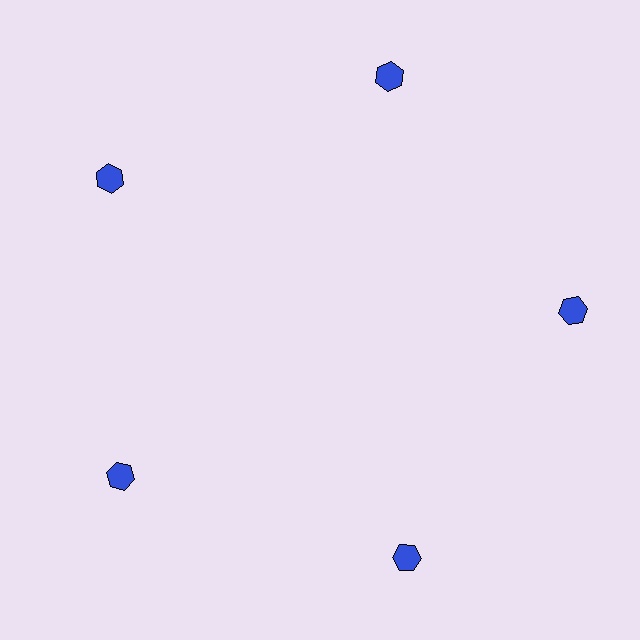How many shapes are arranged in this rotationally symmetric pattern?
There are 5 shapes, arranged in 5 groups of 1.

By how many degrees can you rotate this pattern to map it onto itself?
The pattern maps onto itself every 72 degrees of rotation.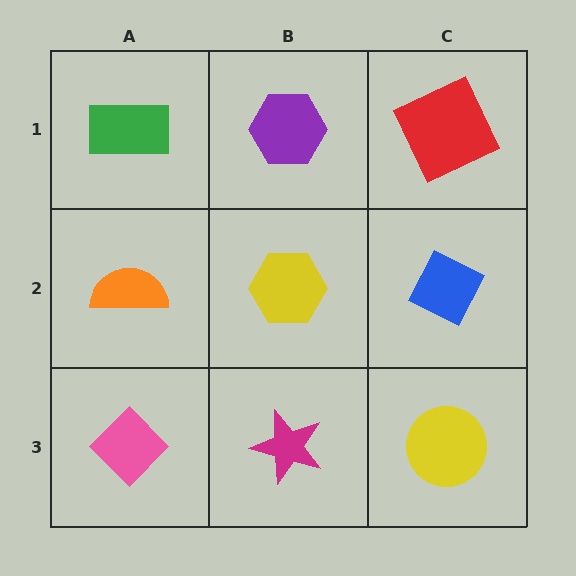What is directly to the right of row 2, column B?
A blue diamond.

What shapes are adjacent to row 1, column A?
An orange semicircle (row 2, column A), a purple hexagon (row 1, column B).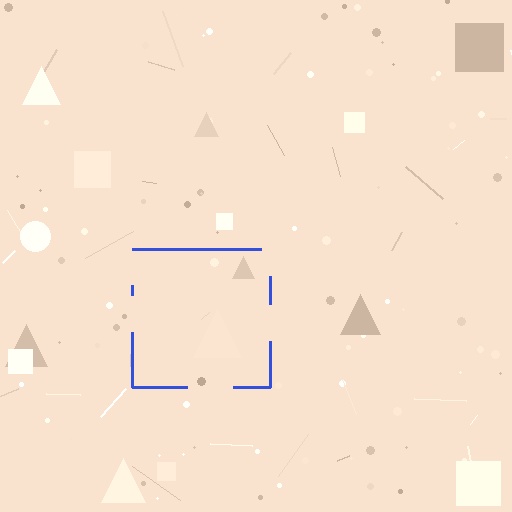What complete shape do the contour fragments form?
The contour fragments form a square.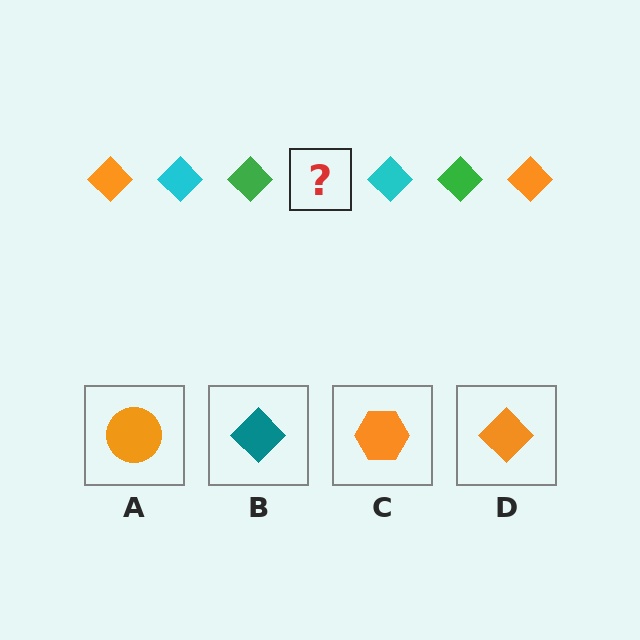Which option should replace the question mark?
Option D.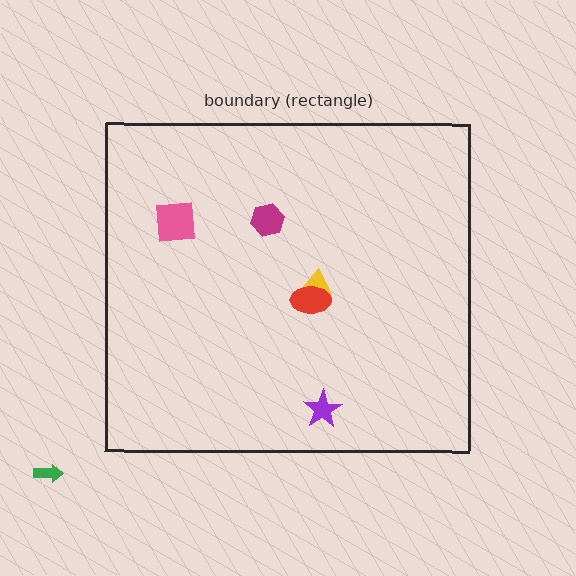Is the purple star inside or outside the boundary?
Inside.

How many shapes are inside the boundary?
5 inside, 1 outside.